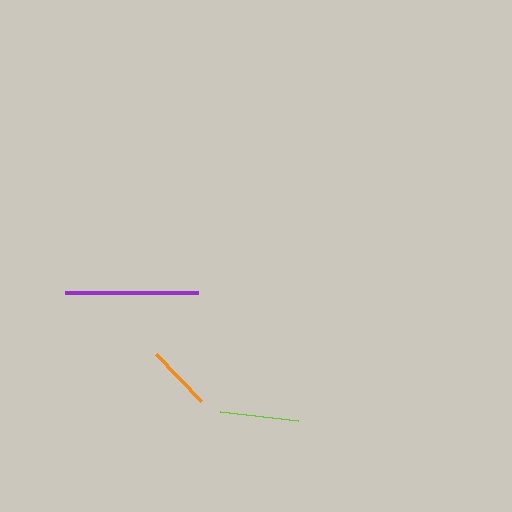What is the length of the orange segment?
The orange segment is approximately 65 pixels long.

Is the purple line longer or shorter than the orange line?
The purple line is longer than the orange line.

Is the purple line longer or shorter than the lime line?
The purple line is longer than the lime line.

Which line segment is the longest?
The purple line is the longest at approximately 133 pixels.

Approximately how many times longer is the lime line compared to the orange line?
The lime line is approximately 1.2 times the length of the orange line.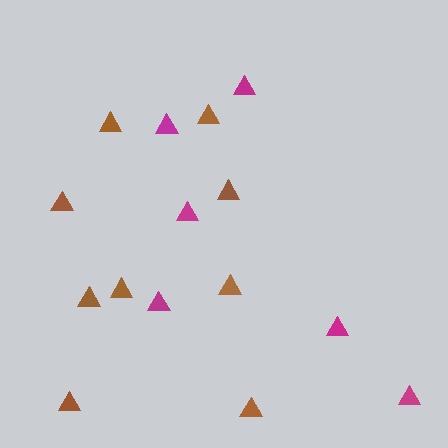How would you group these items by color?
There are 2 groups: one group of magenta triangles (6) and one group of brown triangles (9).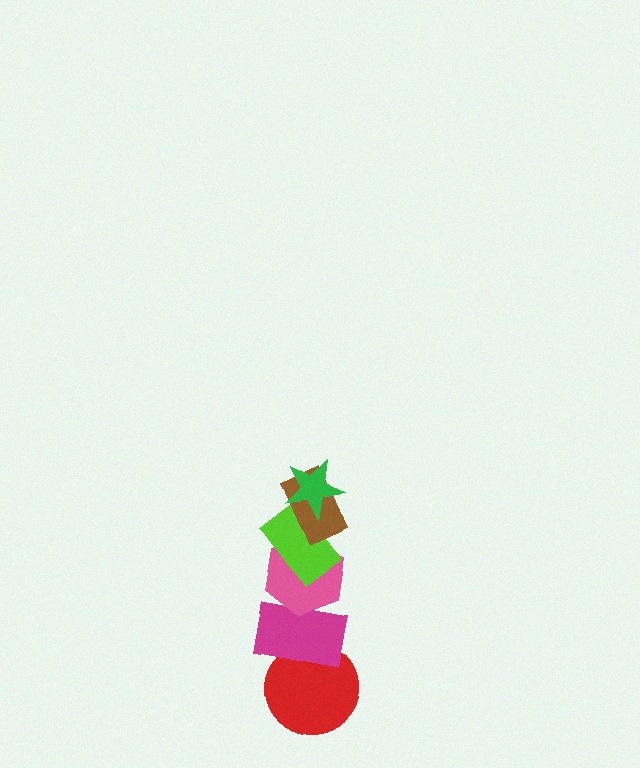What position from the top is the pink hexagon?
The pink hexagon is 4th from the top.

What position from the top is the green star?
The green star is 1st from the top.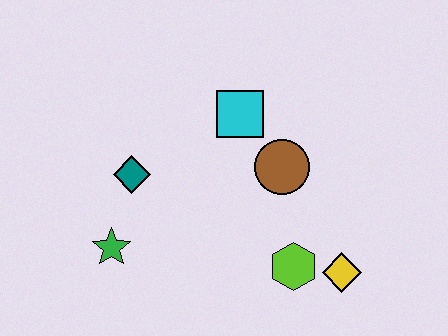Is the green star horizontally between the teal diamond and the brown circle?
No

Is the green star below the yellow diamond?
No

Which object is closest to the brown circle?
The cyan square is closest to the brown circle.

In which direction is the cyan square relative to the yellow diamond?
The cyan square is above the yellow diamond.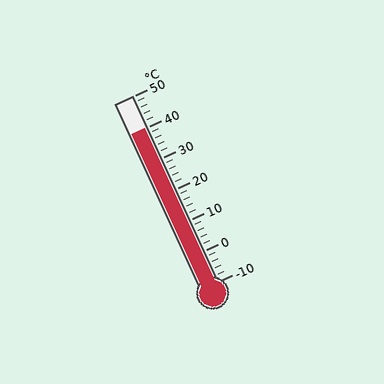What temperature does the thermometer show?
The thermometer shows approximately 40°C.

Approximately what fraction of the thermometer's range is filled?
The thermometer is filled to approximately 85% of its range.